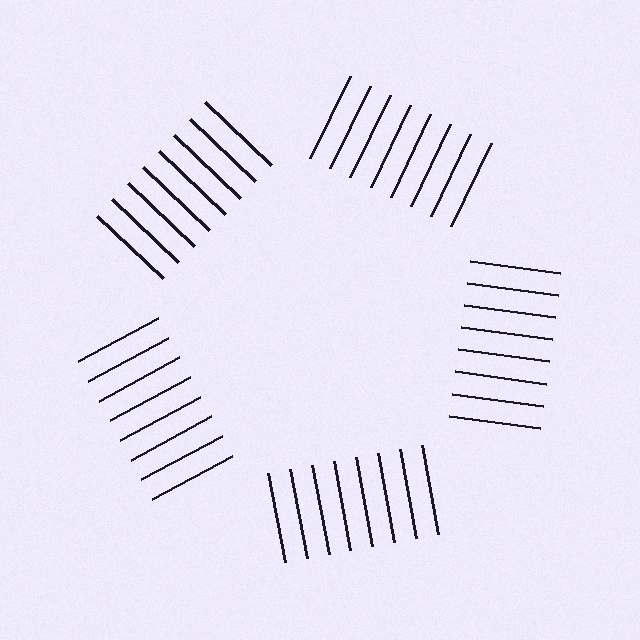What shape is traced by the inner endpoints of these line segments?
An illusory pentagon — the line segments terminate on its edges but no continuous stroke is drawn.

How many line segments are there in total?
40 — 8 along each of the 5 edges.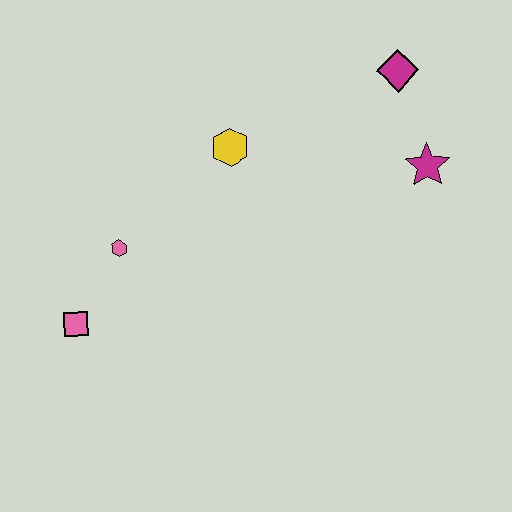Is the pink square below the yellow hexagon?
Yes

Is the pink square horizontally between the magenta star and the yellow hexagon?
No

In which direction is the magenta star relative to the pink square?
The magenta star is to the right of the pink square.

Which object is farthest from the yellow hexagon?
The pink square is farthest from the yellow hexagon.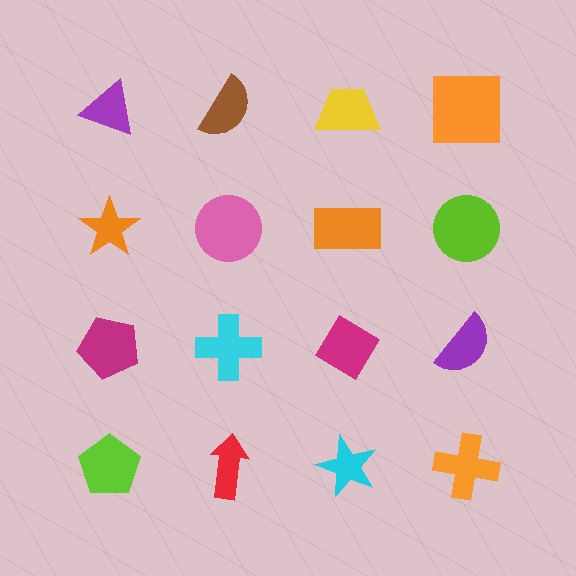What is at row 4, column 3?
A cyan star.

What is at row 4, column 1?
A lime pentagon.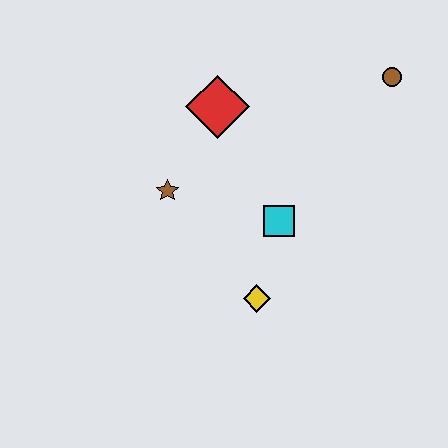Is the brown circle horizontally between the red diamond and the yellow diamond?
No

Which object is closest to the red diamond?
The brown star is closest to the red diamond.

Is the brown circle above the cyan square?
Yes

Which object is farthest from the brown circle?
The yellow diamond is farthest from the brown circle.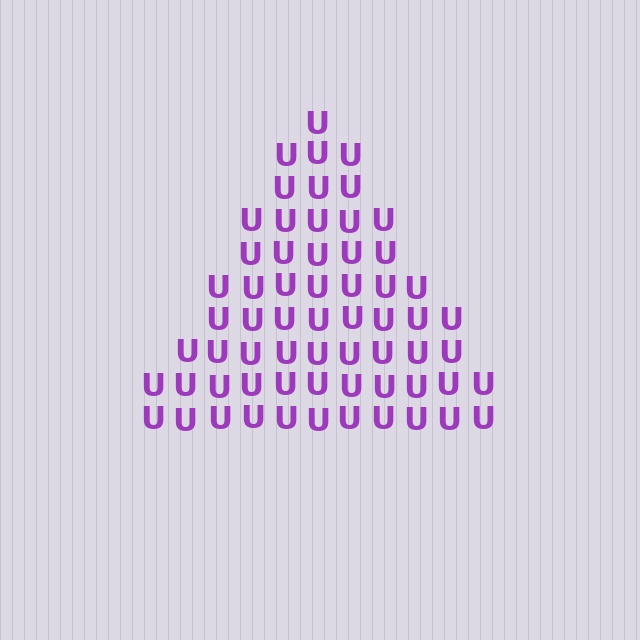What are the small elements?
The small elements are letter U's.